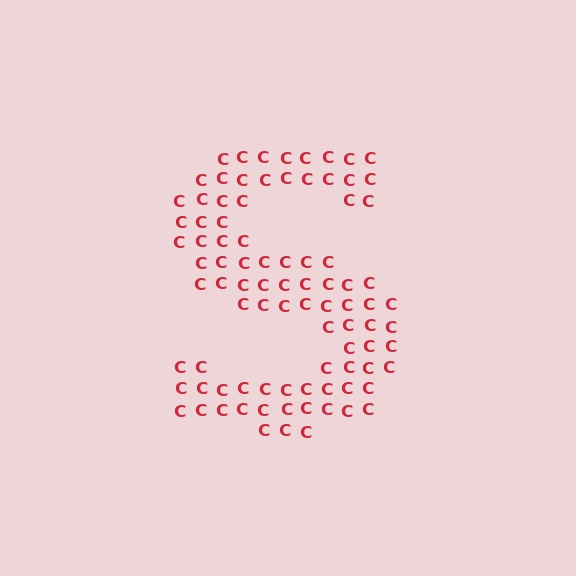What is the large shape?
The large shape is the letter S.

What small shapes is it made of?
It is made of small letter C's.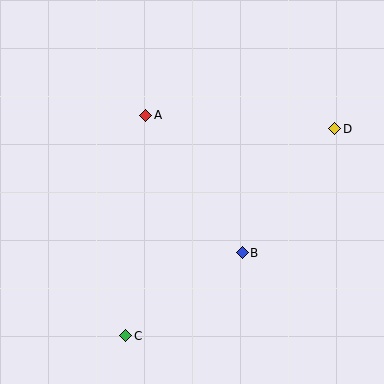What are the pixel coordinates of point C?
Point C is at (126, 336).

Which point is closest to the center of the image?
Point B at (242, 253) is closest to the center.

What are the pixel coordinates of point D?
Point D is at (335, 129).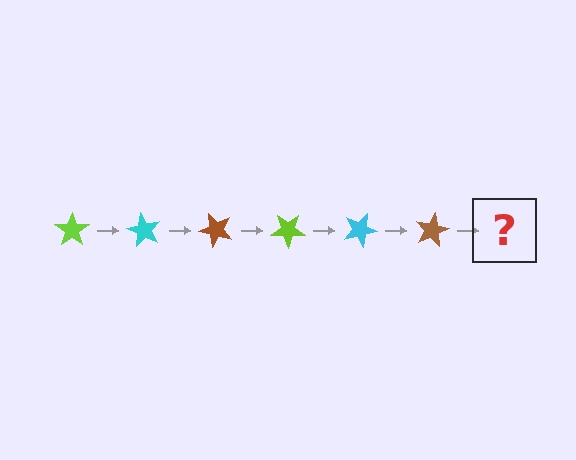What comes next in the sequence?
The next element should be a lime star, rotated 360 degrees from the start.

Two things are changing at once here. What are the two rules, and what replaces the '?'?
The two rules are that it rotates 60 degrees each step and the color cycles through lime, cyan, and brown. The '?' should be a lime star, rotated 360 degrees from the start.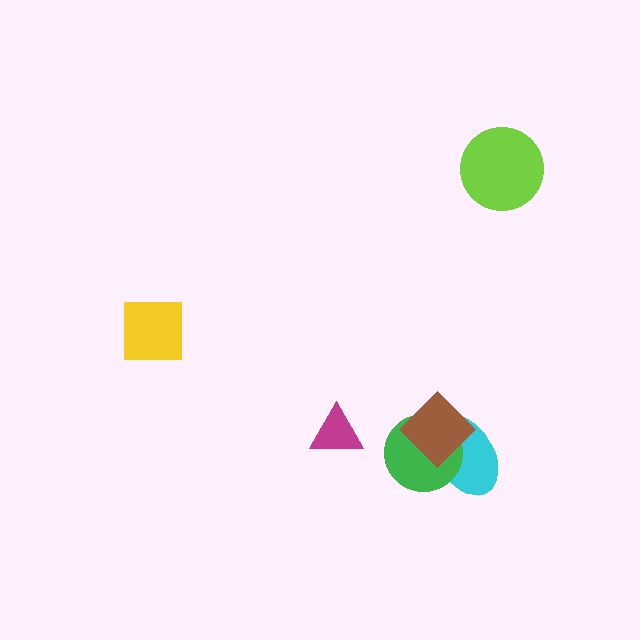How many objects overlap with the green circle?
2 objects overlap with the green circle.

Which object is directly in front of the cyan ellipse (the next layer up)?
The green circle is directly in front of the cyan ellipse.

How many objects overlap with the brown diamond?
2 objects overlap with the brown diamond.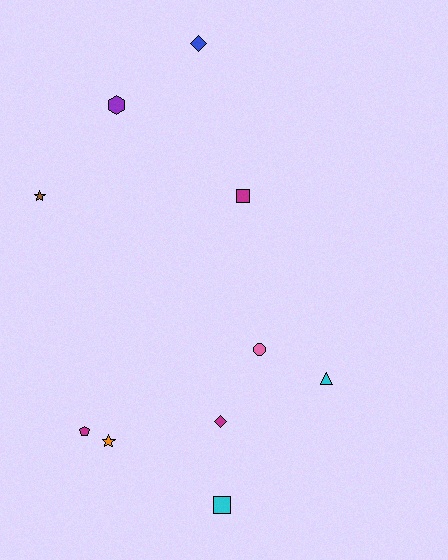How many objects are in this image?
There are 10 objects.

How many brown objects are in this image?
There is 1 brown object.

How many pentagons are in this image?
There is 1 pentagon.